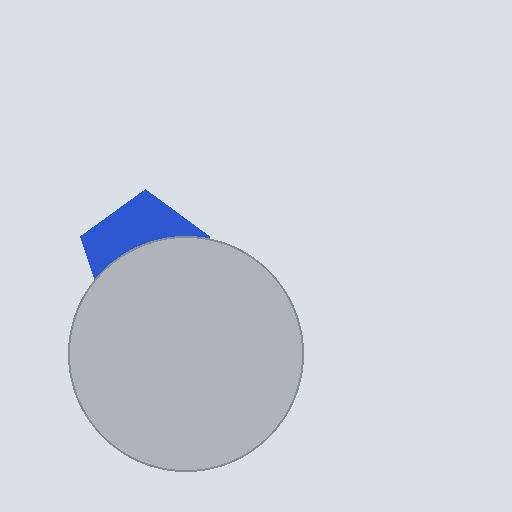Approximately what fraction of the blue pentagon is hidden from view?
Roughly 58% of the blue pentagon is hidden behind the light gray circle.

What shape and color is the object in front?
The object in front is a light gray circle.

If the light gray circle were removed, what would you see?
You would see the complete blue pentagon.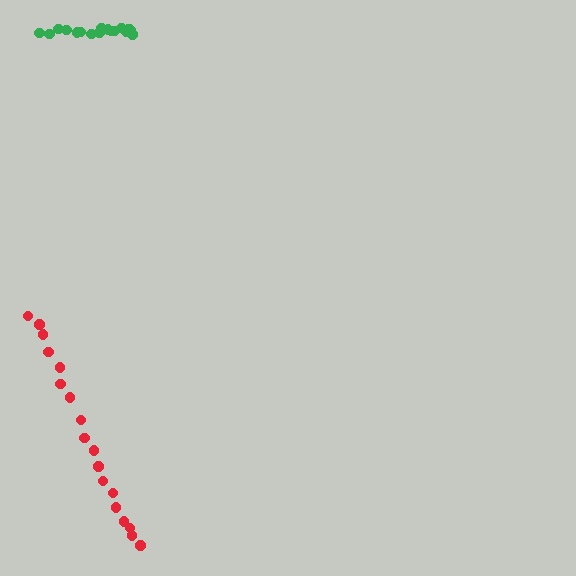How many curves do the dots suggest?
There are 2 distinct paths.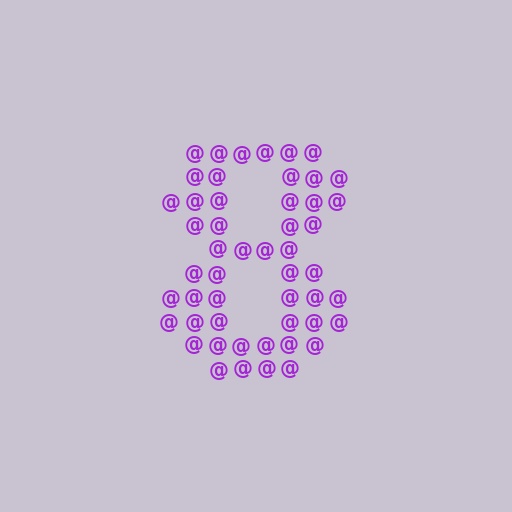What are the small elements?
The small elements are at signs.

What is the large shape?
The large shape is the digit 8.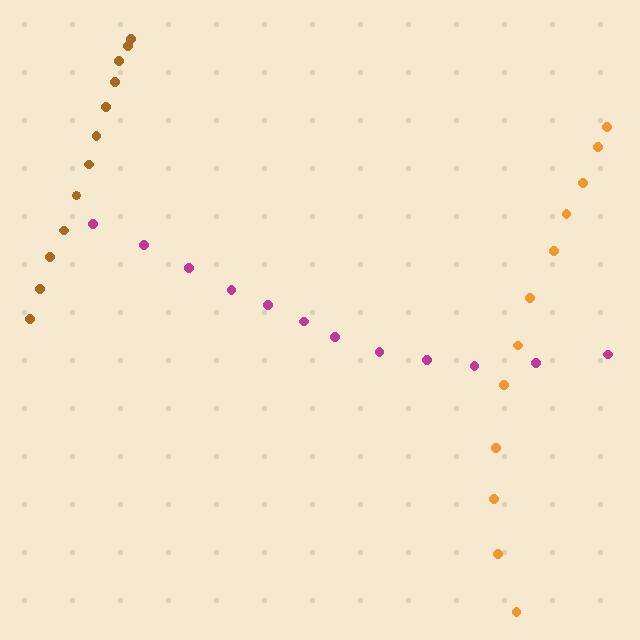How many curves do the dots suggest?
There are 3 distinct paths.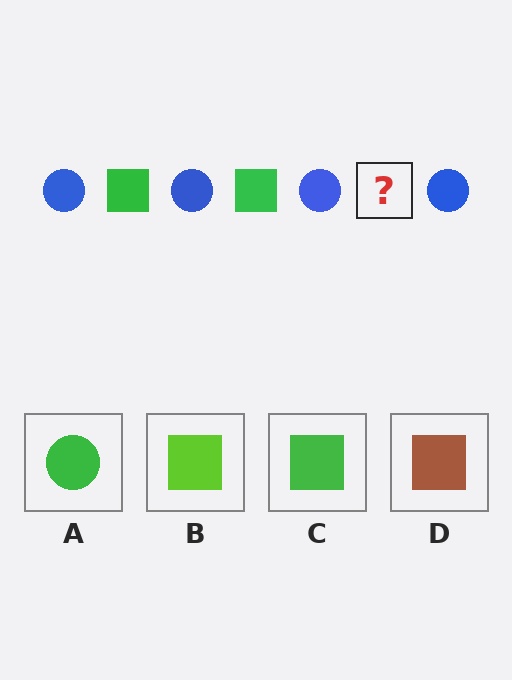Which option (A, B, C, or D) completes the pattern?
C.